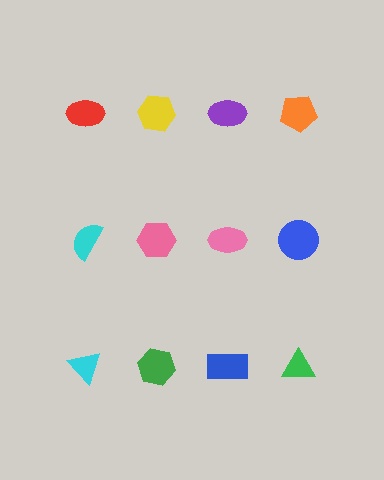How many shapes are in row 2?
4 shapes.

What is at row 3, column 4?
A green triangle.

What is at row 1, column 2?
A yellow hexagon.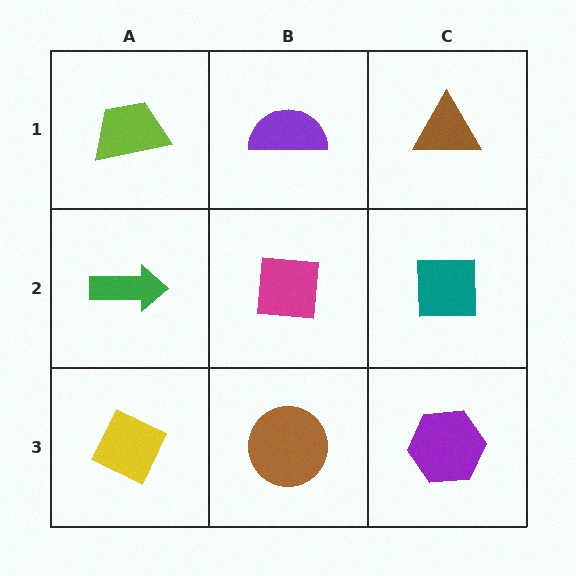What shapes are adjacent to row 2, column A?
A lime trapezoid (row 1, column A), a yellow diamond (row 3, column A), a magenta square (row 2, column B).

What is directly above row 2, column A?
A lime trapezoid.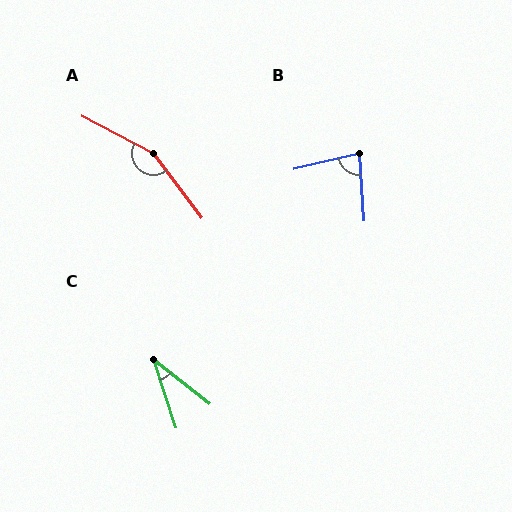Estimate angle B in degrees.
Approximately 80 degrees.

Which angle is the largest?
A, at approximately 155 degrees.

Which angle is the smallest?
C, at approximately 34 degrees.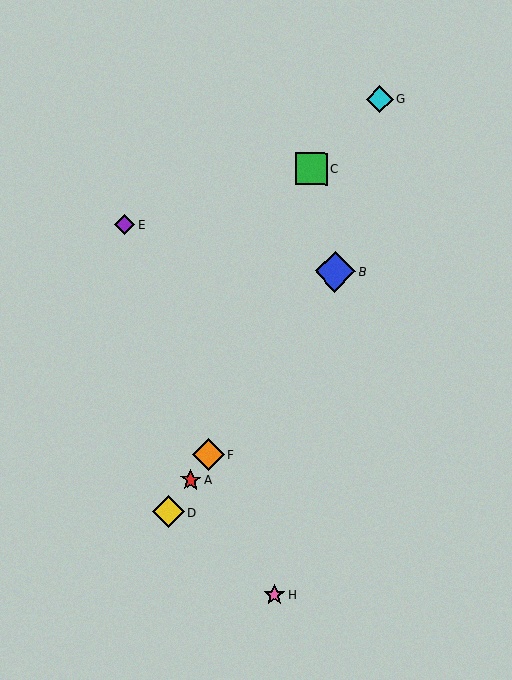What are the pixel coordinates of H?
Object H is at (274, 595).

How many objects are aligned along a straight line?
4 objects (A, B, D, F) are aligned along a straight line.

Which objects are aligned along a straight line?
Objects A, B, D, F are aligned along a straight line.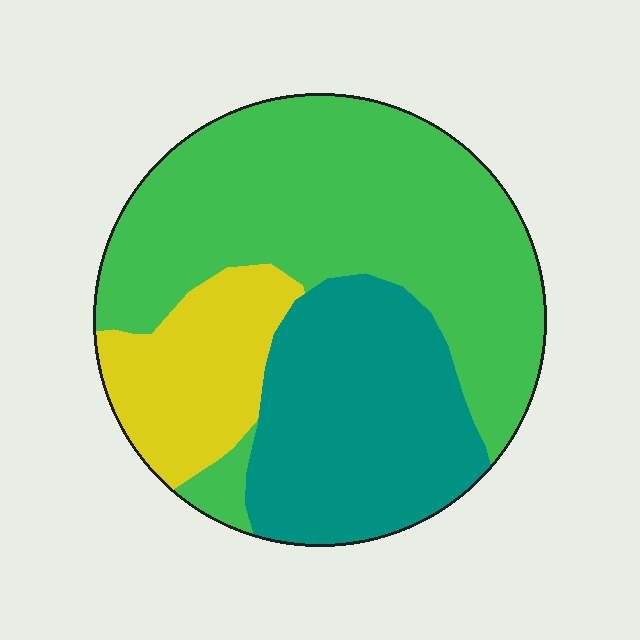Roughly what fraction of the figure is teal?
Teal covers roughly 30% of the figure.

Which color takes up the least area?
Yellow, at roughly 15%.